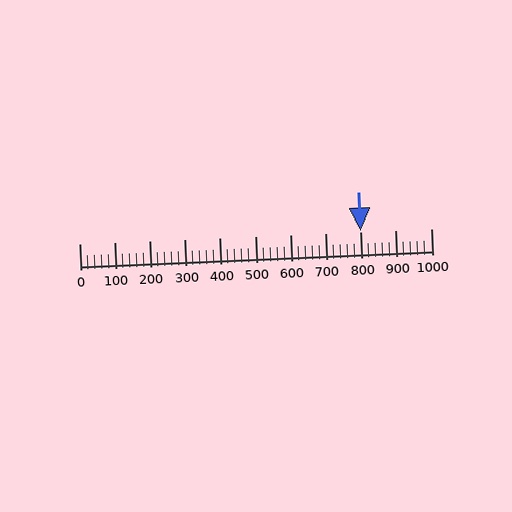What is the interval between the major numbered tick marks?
The major tick marks are spaced 100 units apart.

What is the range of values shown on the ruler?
The ruler shows values from 0 to 1000.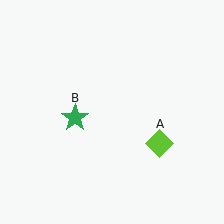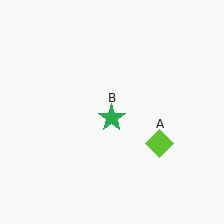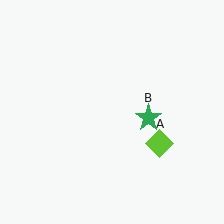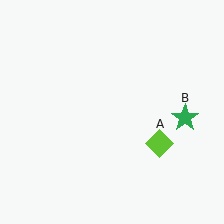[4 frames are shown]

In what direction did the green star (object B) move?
The green star (object B) moved right.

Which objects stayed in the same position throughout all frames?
Lime diamond (object A) remained stationary.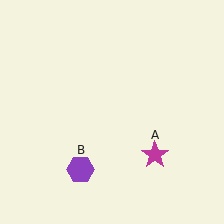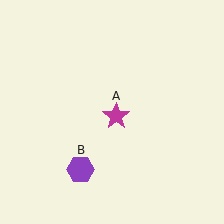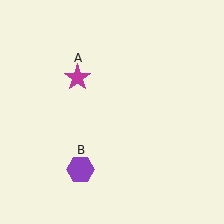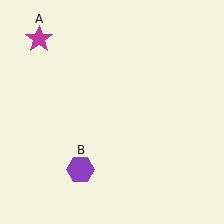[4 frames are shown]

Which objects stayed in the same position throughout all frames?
Purple hexagon (object B) remained stationary.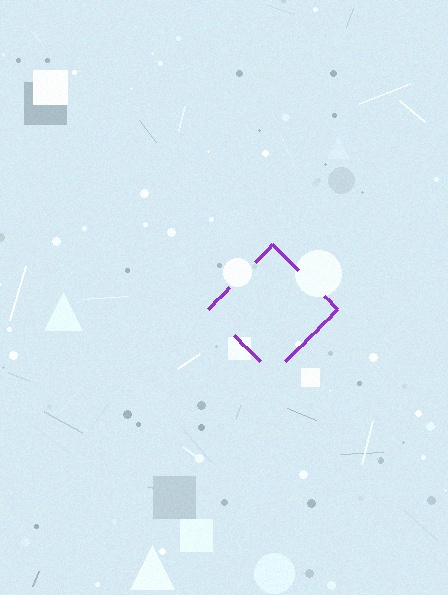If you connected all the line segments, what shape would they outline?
They would outline a diamond.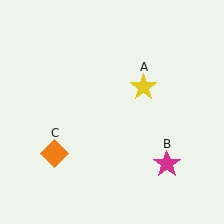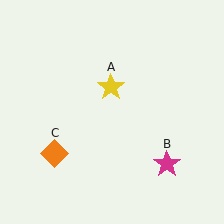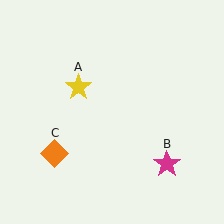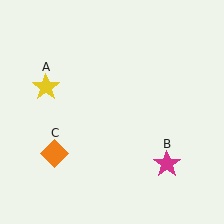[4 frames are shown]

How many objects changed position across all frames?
1 object changed position: yellow star (object A).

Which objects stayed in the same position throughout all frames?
Magenta star (object B) and orange diamond (object C) remained stationary.